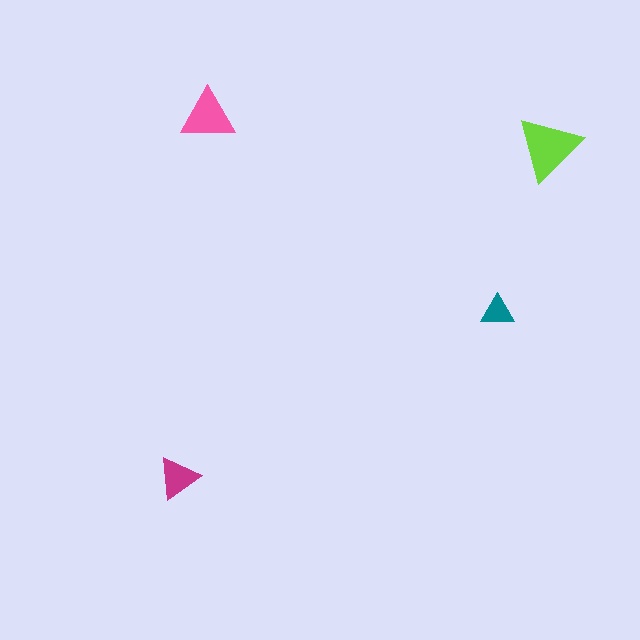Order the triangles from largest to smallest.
the lime one, the pink one, the magenta one, the teal one.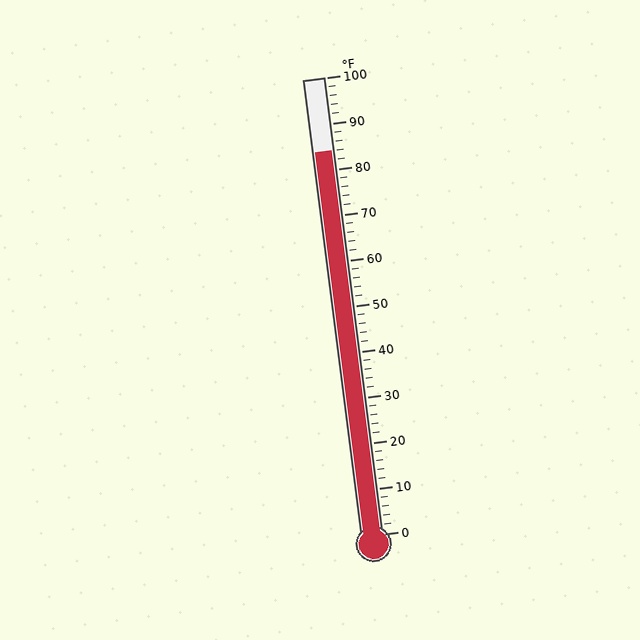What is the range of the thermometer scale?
The thermometer scale ranges from 0°F to 100°F.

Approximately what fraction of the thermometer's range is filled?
The thermometer is filled to approximately 85% of its range.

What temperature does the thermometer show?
The thermometer shows approximately 84°F.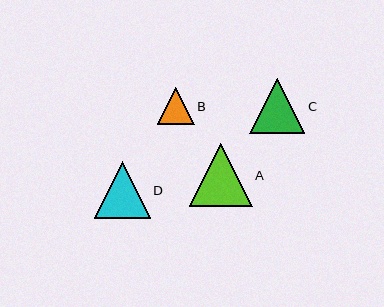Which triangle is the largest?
Triangle A is the largest with a size of approximately 63 pixels.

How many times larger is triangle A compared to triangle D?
Triangle A is approximately 1.1 times the size of triangle D.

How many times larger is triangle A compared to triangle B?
Triangle A is approximately 1.7 times the size of triangle B.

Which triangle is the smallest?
Triangle B is the smallest with a size of approximately 37 pixels.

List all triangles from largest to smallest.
From largest to smallest: A, D, C, B.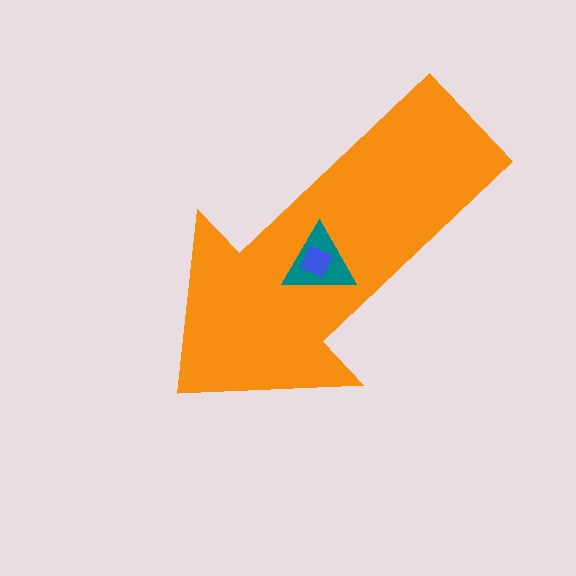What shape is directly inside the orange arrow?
The teal triangle.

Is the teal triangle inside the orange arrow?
Yes.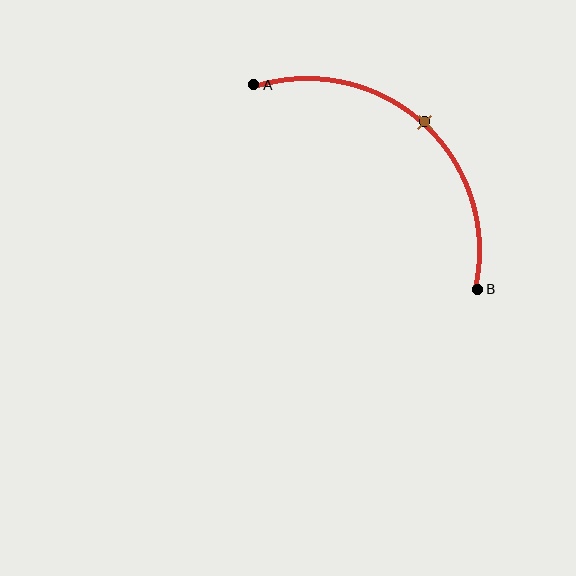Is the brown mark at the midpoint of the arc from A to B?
Yes. The brown mark lies on the arc at equal arc-length from both A and B — it is the arc midpoint.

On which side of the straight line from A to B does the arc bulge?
The arc bulges above and to the right of the straight line connecting A and B.